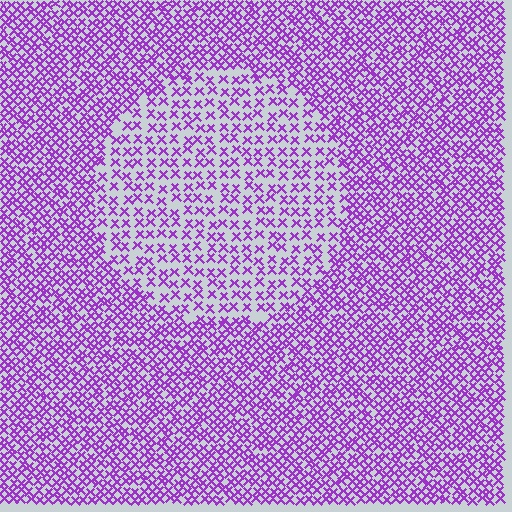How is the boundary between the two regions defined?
The boundary is defined by a change in element density (approximately 1.9x ratio). All elements are the same color, size, and shape.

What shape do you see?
I see a circle.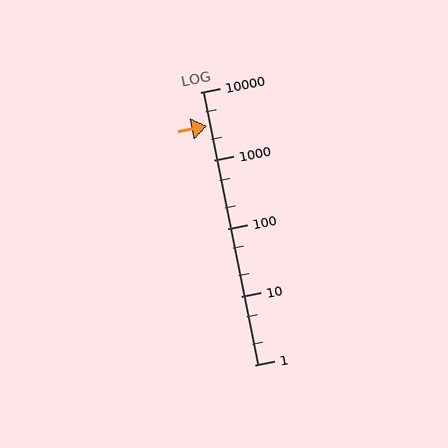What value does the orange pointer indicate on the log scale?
The pointer indicates approximately 3200.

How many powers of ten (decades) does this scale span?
The scale spans 4 decades, from 1 to 10000.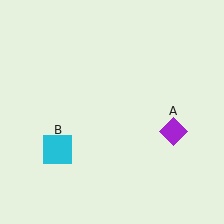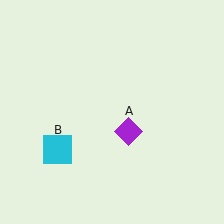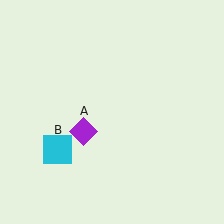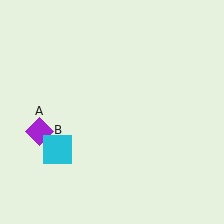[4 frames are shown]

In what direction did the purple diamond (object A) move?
The purple diamond (object A) moved left.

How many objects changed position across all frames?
1 object changed position: purple diamond (object A).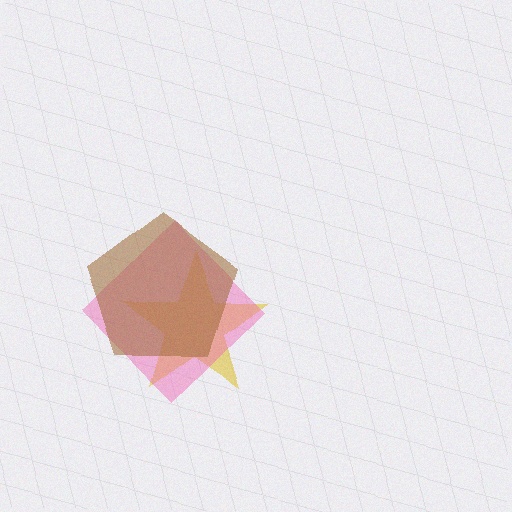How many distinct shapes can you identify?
There are 3 distinct shapes: a yellow star, a pink diamond, a brown pentagon.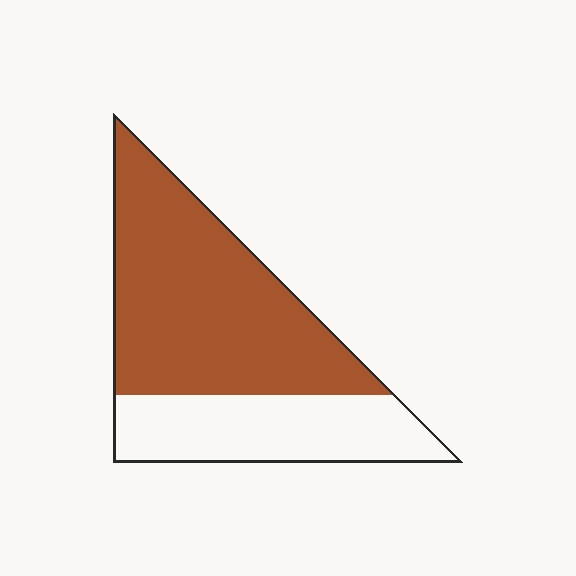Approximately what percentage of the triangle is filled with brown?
Approximately 65%.